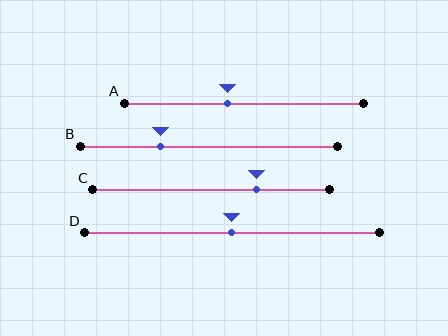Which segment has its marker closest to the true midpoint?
Segment D has its marker closest to the true midpoint.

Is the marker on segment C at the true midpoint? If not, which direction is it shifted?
No, the marker on segment C is shifted to the right by about 19% of the segment length.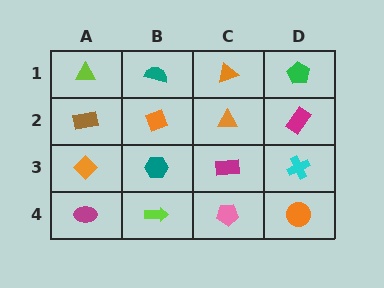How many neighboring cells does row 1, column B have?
3.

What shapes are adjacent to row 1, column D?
A magenta rectangle (row 2, column D), an orange triangle (row 1, column C).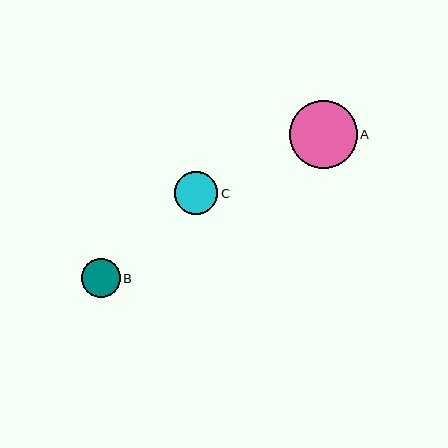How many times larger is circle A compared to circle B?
Circle A is approximately 1.7 times the size of circle B.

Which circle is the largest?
Circle A is the largest with a size of approximately 68 pixels.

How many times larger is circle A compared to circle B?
Circle A is approximately 1.7 times the size of circle B.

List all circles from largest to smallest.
From largest to smallest: A, C, B.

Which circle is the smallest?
Circle B is the smallest with a size of approximately 39 pixels.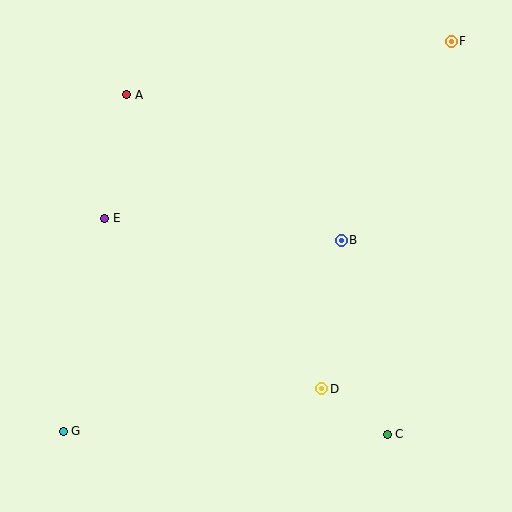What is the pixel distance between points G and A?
The distance between G and A is 342 pixels.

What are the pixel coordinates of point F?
Point F is at (451, 42).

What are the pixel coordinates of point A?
Point A is at (127, 95).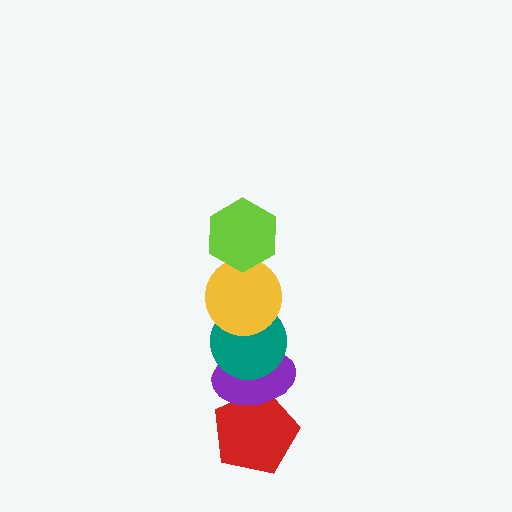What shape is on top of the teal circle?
The yellow circle is on top of the teal circle.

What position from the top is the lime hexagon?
The lime hexagon is 1st from the top.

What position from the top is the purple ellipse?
The purple ellipse is 4th from the top.